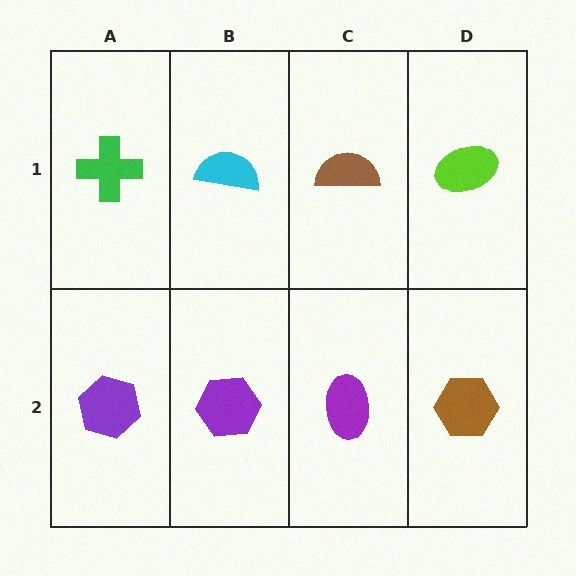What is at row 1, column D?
A lime ellipse.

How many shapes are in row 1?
4 shapes.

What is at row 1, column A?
A green cross.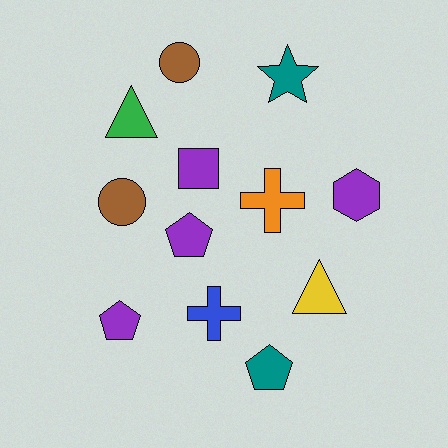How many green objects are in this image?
There is 1 green object.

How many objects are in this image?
There are 12 objects.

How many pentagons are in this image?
There are 3 pentagons.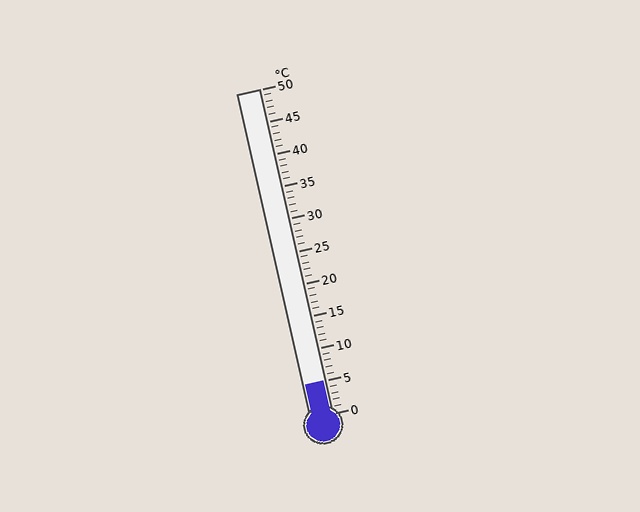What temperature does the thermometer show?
The thermometer shows approximately 5°C.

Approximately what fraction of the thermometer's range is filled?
The thermometer is filled to approximately 10% of its range.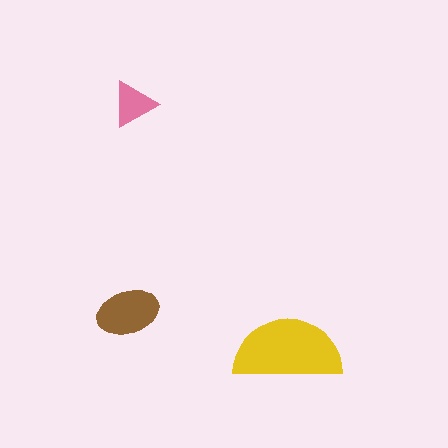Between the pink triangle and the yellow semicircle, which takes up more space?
The yellow semicircle.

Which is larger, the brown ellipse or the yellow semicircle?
The yellow semicircle.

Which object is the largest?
The yellow semicircle.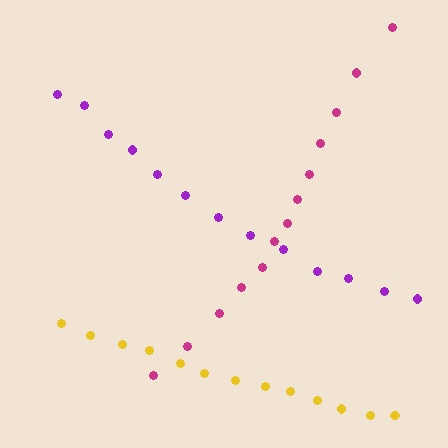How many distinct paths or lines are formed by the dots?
There are 3 distinct paths.